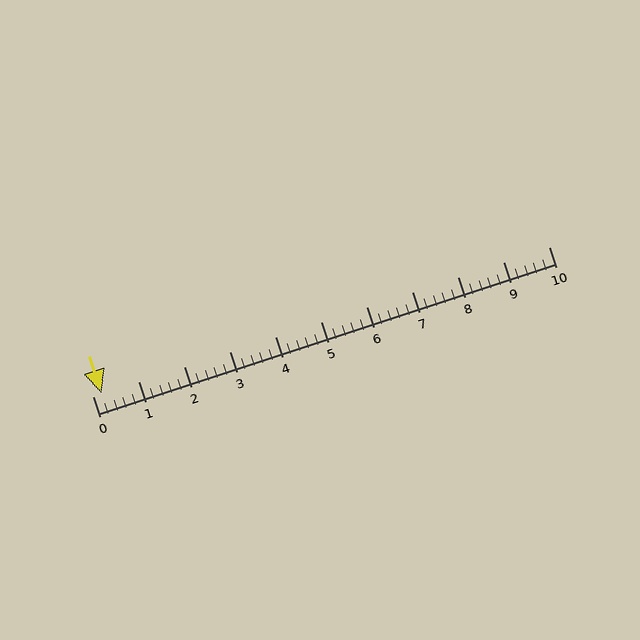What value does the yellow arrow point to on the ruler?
The yellow arrow points to approximately 0.2.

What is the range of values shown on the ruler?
The ruler shows values from 0 to 10.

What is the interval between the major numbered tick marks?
The major tick marks are spaced 1 units apart.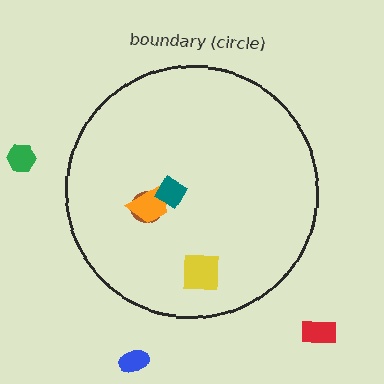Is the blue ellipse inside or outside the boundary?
Outside.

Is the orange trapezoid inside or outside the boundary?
Inside.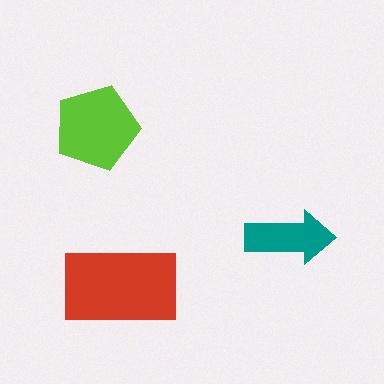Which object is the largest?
The red rectangle.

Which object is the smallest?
The teal arrow.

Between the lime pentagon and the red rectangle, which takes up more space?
The red rectangle.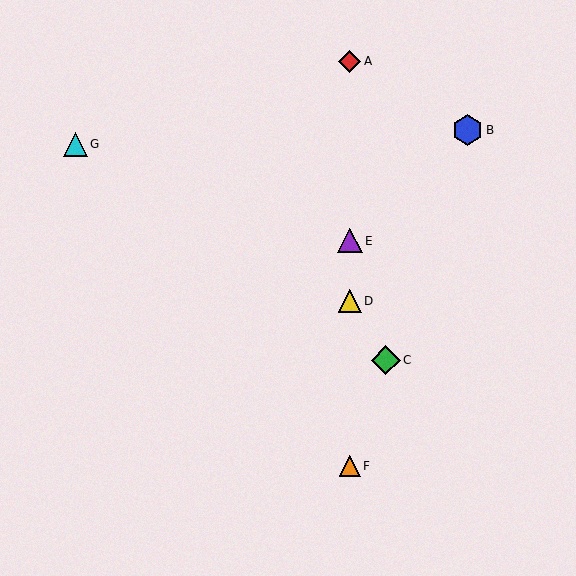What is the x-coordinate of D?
Object D is at x≈350.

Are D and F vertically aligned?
Yes, both are at x≈350.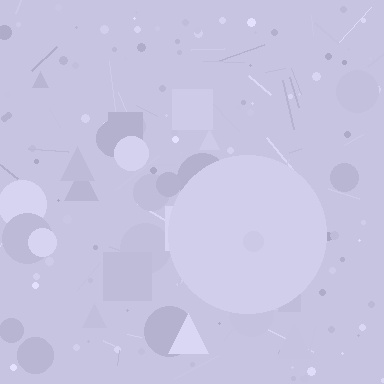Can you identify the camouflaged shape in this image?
The camouflaged shape is a circle.